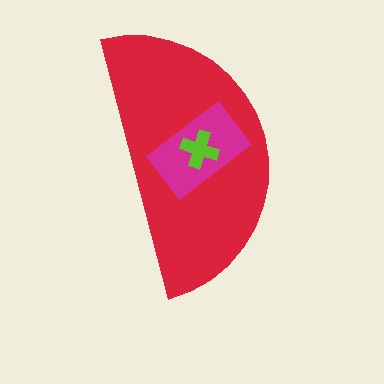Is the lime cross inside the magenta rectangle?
Yes.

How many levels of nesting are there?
3.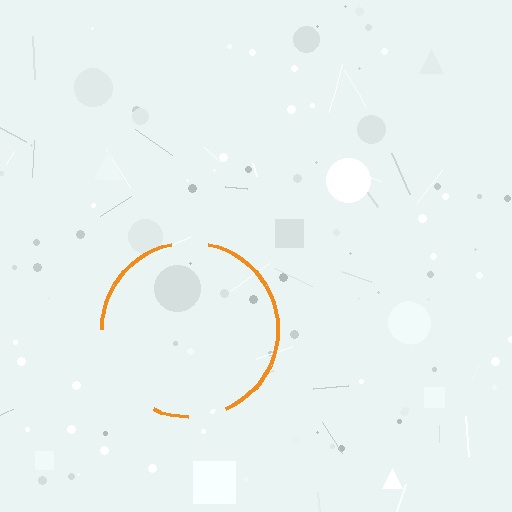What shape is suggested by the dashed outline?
The dashed outline suggests a circle.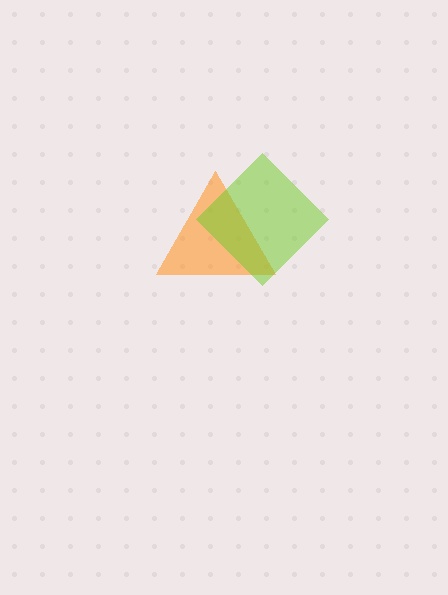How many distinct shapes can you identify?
There are 2 distinct shapes: an orange triangle, a lime diamond.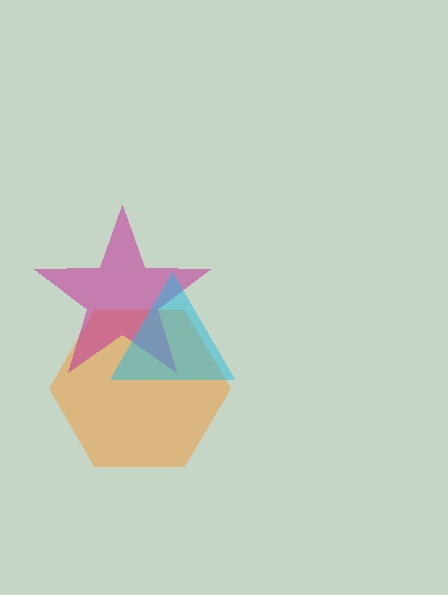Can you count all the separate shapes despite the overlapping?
Yes, there are 3 separate shapes.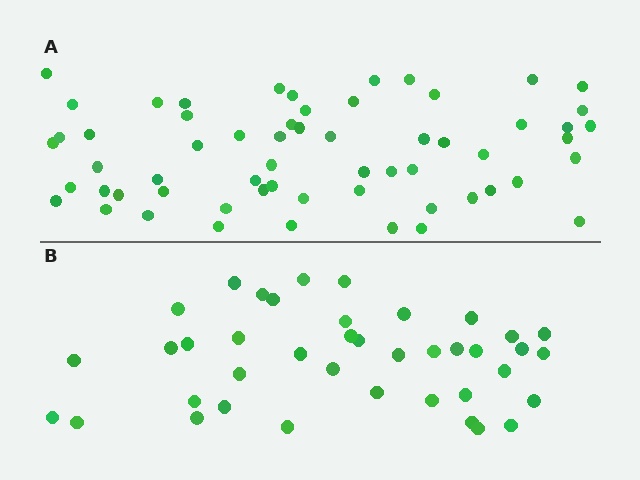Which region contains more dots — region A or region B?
Region A (the top region) has more dots.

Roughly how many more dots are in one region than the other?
Region A has approximately 20 more dots than region B.